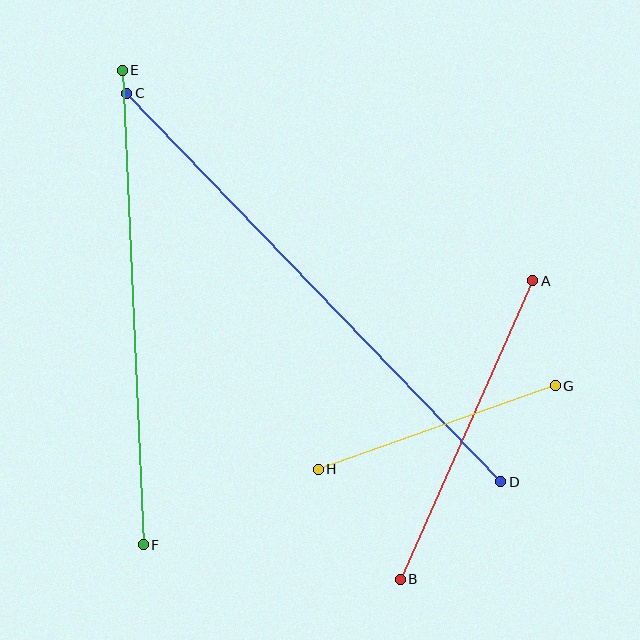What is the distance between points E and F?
The distance is approximately 475 pixels.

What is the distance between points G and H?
The distance is approximately 251 pixels.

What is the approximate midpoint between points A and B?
The midpoint is at approximately (466, 430) pixels.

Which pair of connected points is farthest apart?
Points C and D are farthest apart.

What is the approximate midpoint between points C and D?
The midpoint is at approximately (314, 288) pixels.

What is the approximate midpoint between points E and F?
The midpoint is at approximately (133, 308) pixels.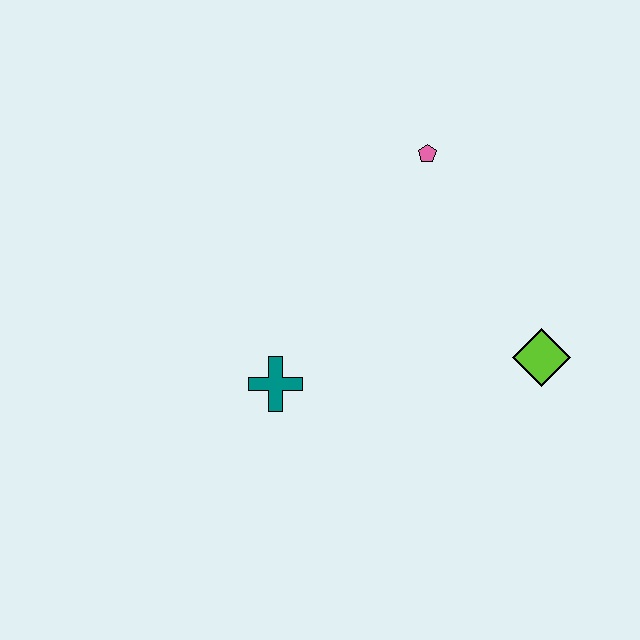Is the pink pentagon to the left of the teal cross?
No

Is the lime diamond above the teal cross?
Yes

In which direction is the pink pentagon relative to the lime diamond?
The pink pentagon is above the lime diamond.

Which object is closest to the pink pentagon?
The lime diamond is closest to the pink pentagon.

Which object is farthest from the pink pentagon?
The teal cross is farthest from the pink pentagon.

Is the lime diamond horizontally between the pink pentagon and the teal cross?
No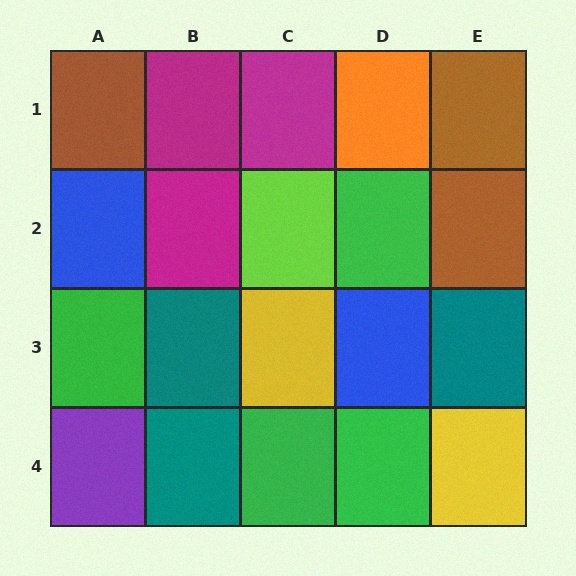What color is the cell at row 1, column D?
Orange.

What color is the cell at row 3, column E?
Teal.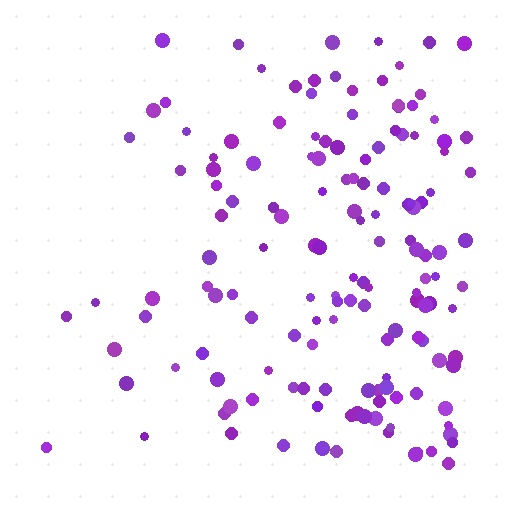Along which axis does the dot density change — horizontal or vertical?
Horizontal.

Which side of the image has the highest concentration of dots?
The right.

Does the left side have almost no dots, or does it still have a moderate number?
Still a moderate number, just noticeably fewer than the right.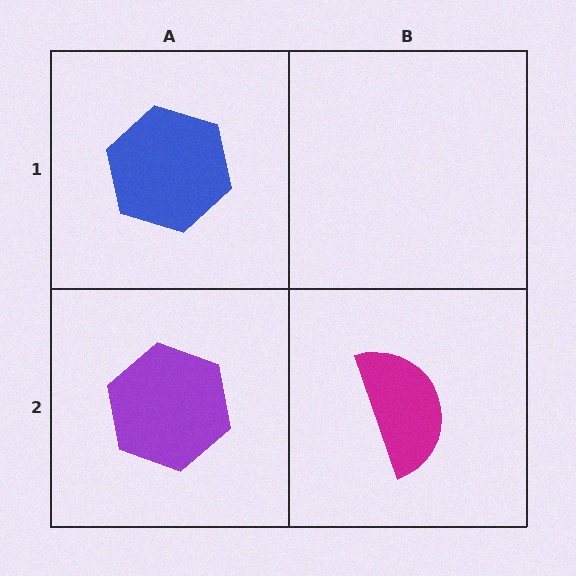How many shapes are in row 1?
1 shape.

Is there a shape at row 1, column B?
No, that cell is empty.